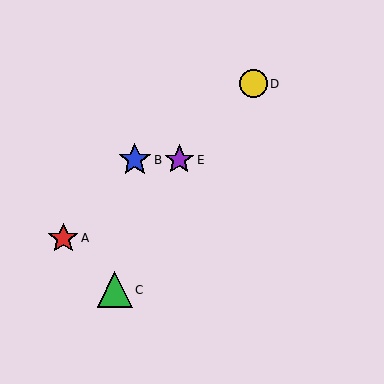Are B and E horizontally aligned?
Yes, both are at y≈160.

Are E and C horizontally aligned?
No, E is at y≈160 and C is at y≈290.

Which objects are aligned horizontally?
Objects B, E are aligned horizontally.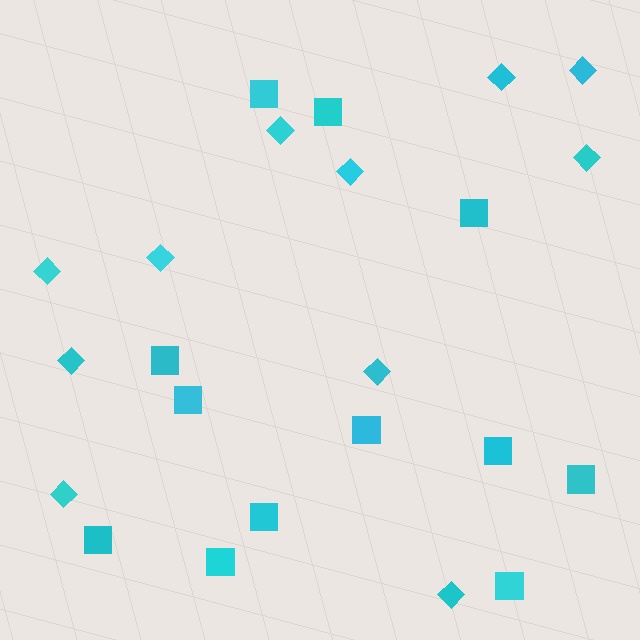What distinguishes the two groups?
There are 2 groups: one group of squares (12) and one group of diamonds (11).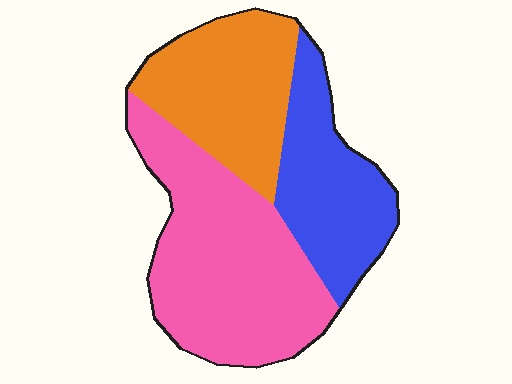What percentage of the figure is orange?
Orange takes up between a quarter and a half of the figure.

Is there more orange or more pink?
Pink.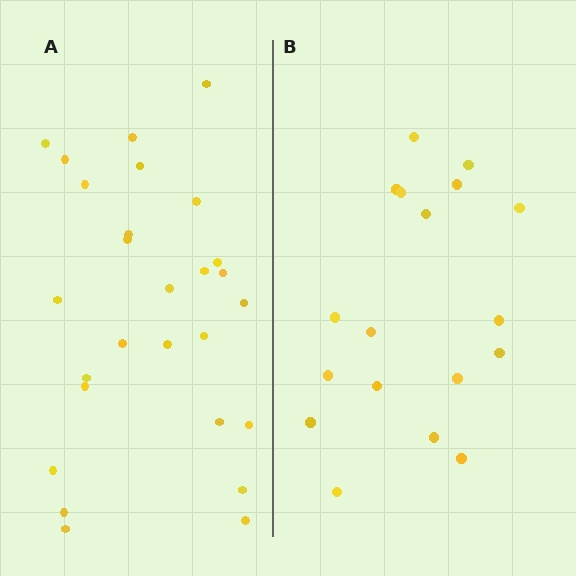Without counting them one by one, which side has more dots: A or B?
Region A (the left region) has more dots.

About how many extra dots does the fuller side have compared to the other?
Region A has roughly 8 or so more dots than region B.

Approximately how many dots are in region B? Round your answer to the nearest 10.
About 20 dots. (The exact count is 18, which rounds to 20.)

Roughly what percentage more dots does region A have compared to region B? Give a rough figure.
About 50% more.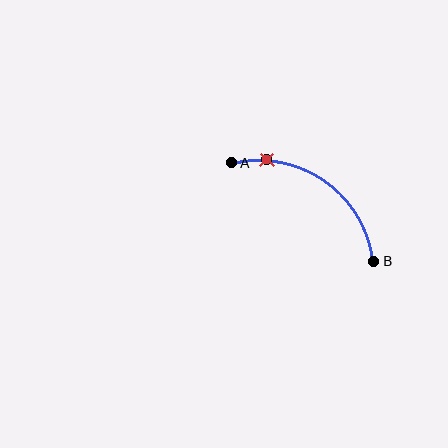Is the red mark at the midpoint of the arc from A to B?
No. The red mark lies on the arc but is closer to endpoint A. The arc midpoint would be at the point on the curve equidistant along the arc from both A and B.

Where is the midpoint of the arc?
The arc midpoint is the point on the curve farthest from the straight line joining A and B. It sits above and to the right of that line.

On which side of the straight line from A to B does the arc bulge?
The arc bulges above and to the right of the straight line connecting A and B.